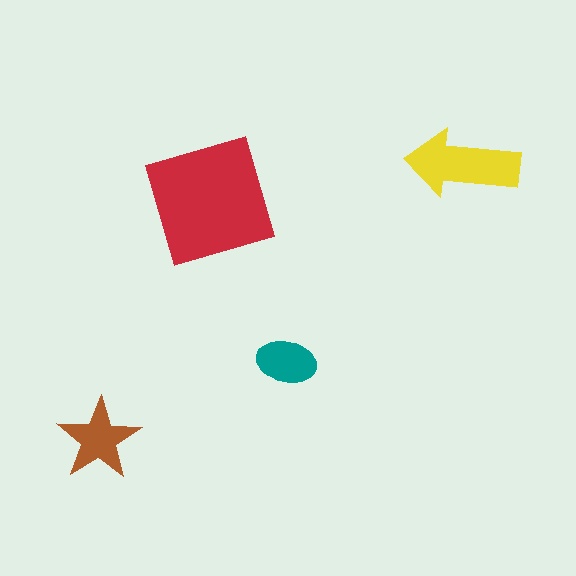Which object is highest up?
The yellow arrow is topmost.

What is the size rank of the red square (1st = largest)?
1st.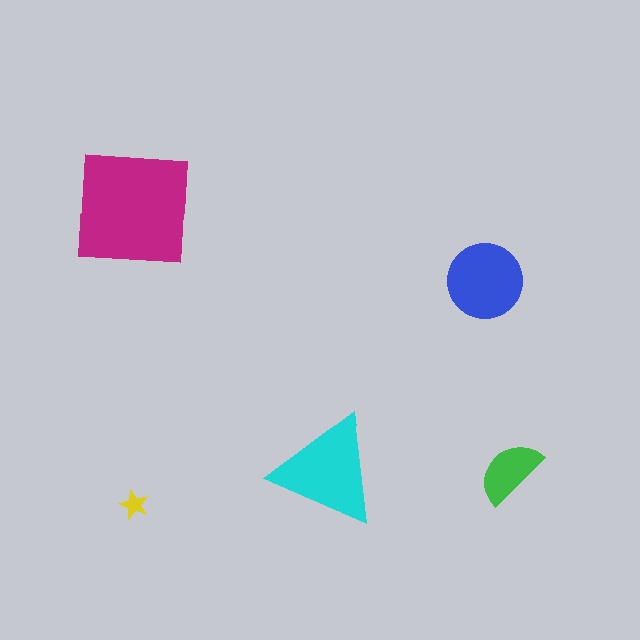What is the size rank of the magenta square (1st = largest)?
1st.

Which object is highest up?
The magenta square is topmost.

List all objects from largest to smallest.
The magenta square, the cyan triangle, the blue circle, the green semicircle, the yellow star.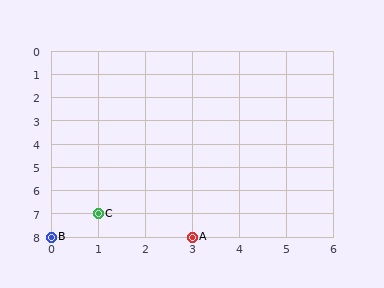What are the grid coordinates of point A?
Point A is at grid coordinates (3, 8).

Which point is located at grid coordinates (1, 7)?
Point C is at (1, 7).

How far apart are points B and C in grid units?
Points B and C are 1 column and 1 row apart (about 1.4 grid units diagonally).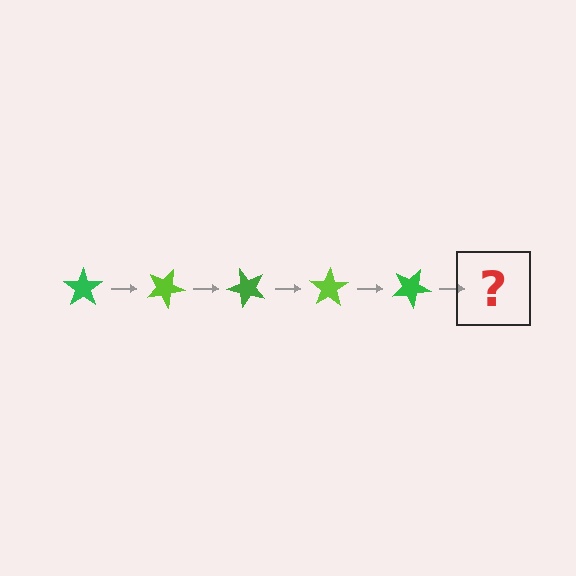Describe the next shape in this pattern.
It should be a lime star, rotated 125 degrees from the start.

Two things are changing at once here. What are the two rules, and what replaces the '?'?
The two rules are that it rotates 25 degrees each step and the color cycles through green and lime. The '?' should be a lime star, rotated 125 degrees from the start.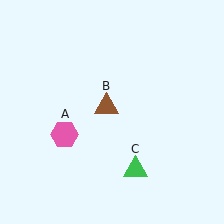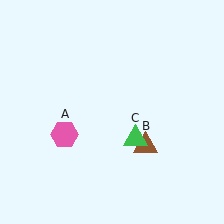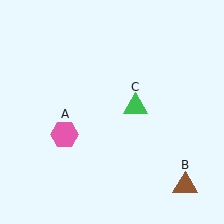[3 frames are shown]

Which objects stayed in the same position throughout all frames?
Pink hexagon (object A) remained stationary.